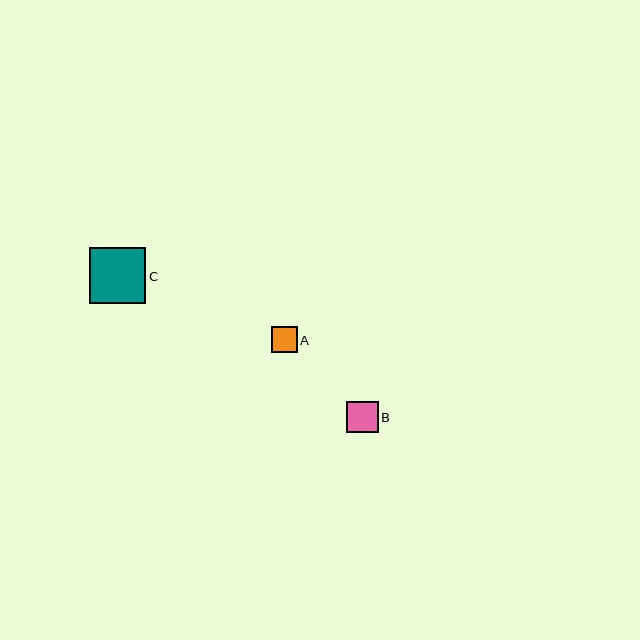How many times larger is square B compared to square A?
Square B is approximately 1.2 times the size of square A.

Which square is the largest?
Square C is the largest with a size of approximately 56 pixels.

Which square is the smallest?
Square A is the smallest with a size of approximately 26 pixels.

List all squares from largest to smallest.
From largest to smallest: C, B, A.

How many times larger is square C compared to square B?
Square C is approximately 1.8 times the size of square B.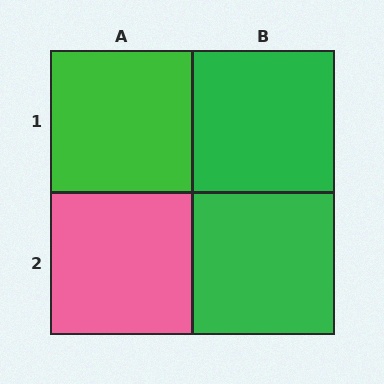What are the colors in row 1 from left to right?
Green, green.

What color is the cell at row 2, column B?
Green.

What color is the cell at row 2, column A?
Pink.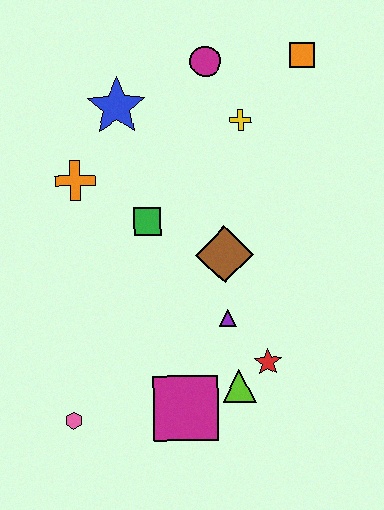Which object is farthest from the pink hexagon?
The orange square is farthest from the pink hexagon.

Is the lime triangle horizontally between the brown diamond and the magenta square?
No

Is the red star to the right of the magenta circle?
Yes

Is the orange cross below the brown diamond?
No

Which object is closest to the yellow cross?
The magenta circle is closest to the yellow cross.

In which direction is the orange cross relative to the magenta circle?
The orange cross is to the left of the magenta circle.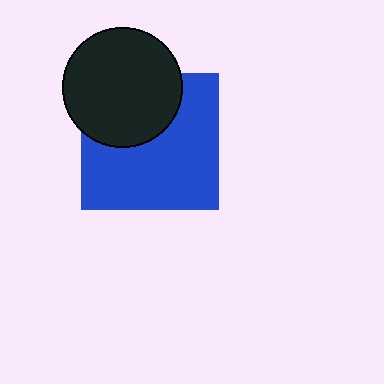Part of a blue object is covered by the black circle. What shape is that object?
It is a square.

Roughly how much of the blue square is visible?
Most of it is visible (roughly 65%).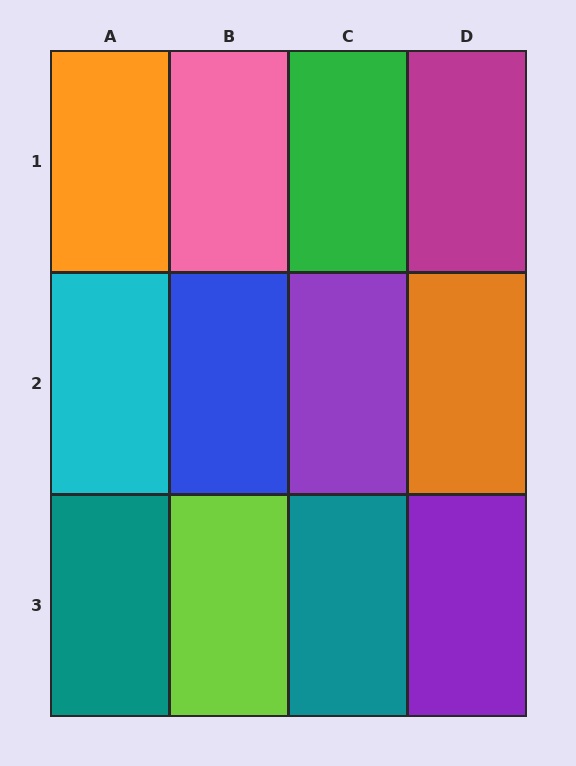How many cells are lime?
1 cell is lime.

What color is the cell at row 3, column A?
Teal.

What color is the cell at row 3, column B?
Lime.